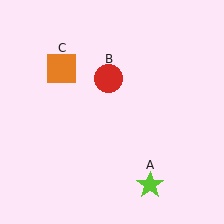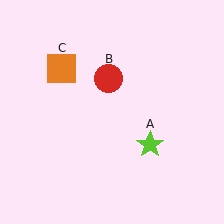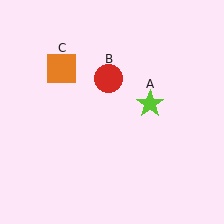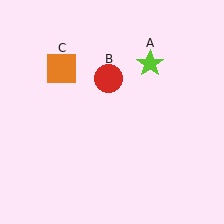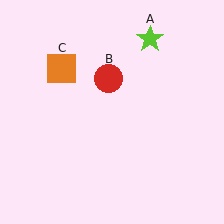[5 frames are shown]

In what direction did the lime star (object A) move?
The lime star (object A) moved up.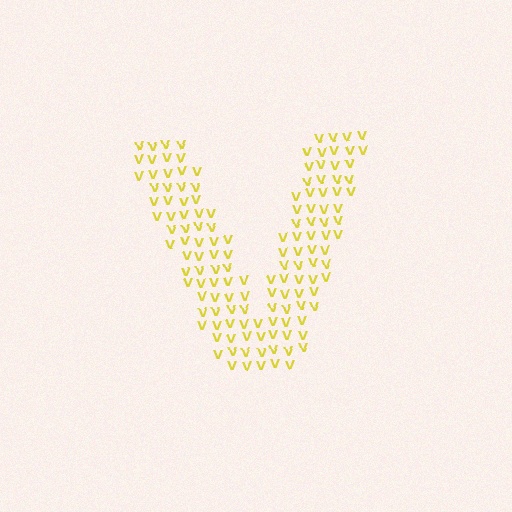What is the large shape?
The large shape is the letter V.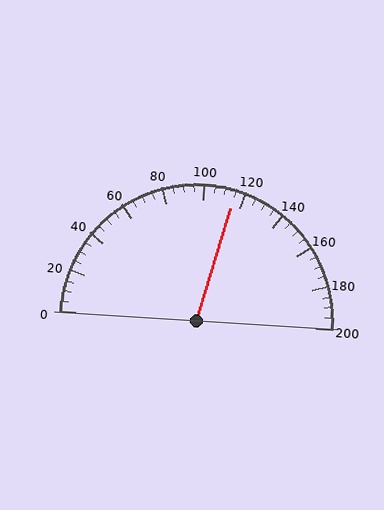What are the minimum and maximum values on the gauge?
The gauge ranges from 0 to 200.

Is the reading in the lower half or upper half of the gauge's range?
The reading is in the upper half of the range (0 to 200).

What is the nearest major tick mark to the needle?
The nearest major tick mark is 120.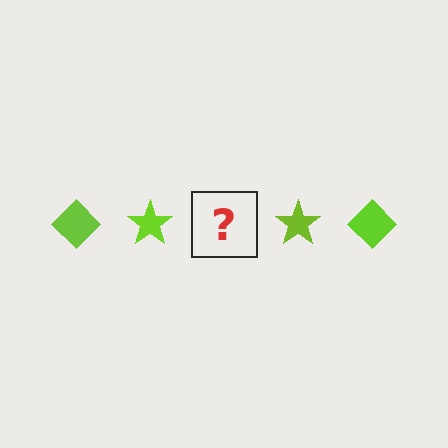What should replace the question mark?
The question mark should be replaced with a lime diamond.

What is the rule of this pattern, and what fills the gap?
The rule is that the pattern cycles through diamond, star shapes in lime. The gap should be filled with a lime diamond.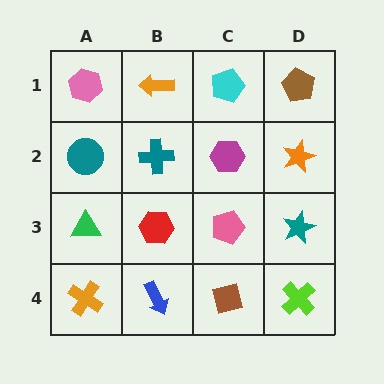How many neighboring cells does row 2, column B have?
4.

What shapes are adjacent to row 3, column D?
An orange star (row 2, column D), a lime cross (row 4, column D), a pink pentagon (row 3, column C).